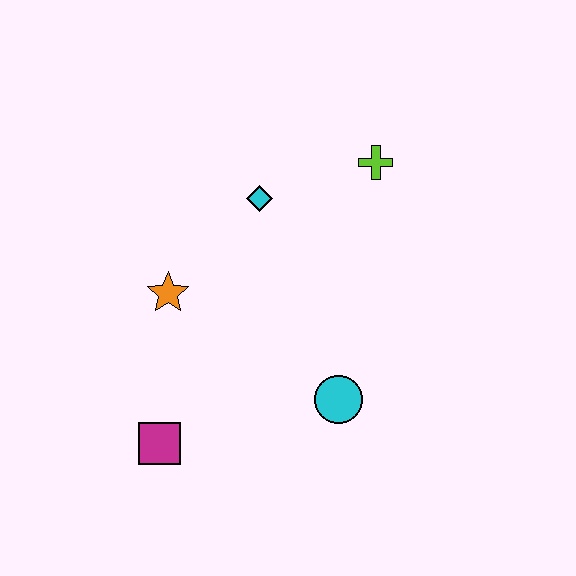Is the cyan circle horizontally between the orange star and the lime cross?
Yes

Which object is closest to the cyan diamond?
The lime cross is closest to the cyan diamond.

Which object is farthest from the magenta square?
The lime cross is farthest from the magenta square.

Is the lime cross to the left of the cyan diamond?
No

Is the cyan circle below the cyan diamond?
Yes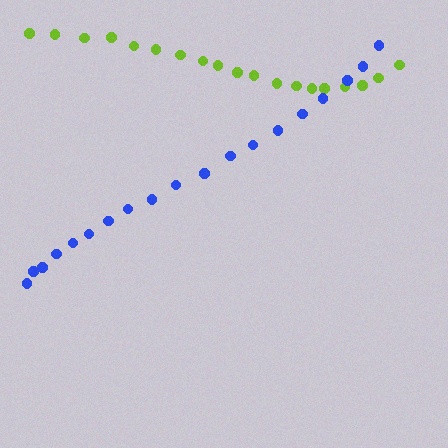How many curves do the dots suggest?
There are 2 distinct paths.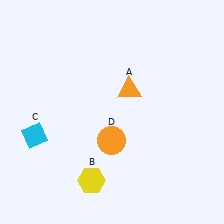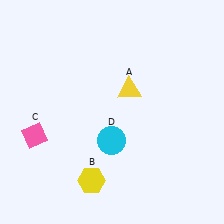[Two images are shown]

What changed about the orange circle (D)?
In Image 1, D is orange. In Image 2, it changed to cyan.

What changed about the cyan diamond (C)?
In Image 1, C is cyan. In Image 2, it changed to pink.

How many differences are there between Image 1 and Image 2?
There are 3 differences between the two images.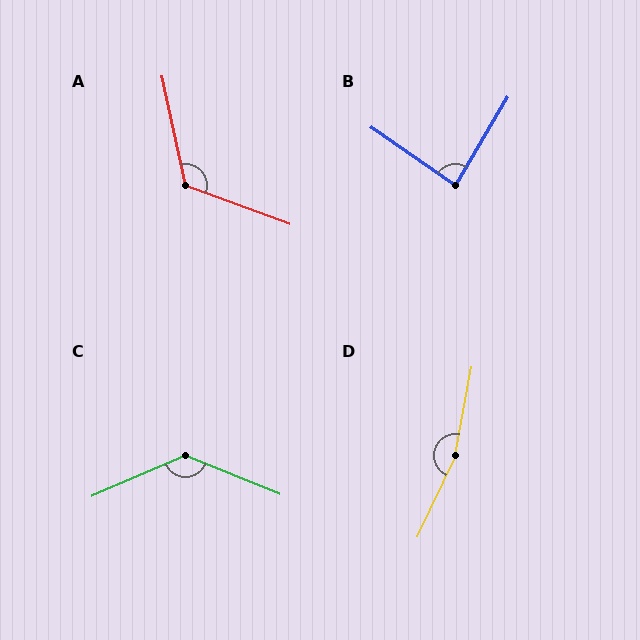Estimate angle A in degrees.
Approximately 122 degrees.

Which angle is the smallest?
B, at approximately 86 degrees.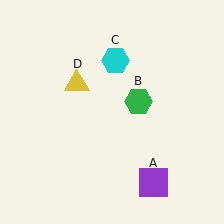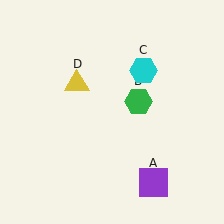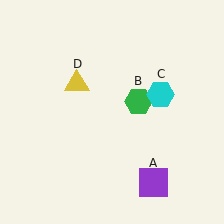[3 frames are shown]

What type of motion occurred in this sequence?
The cyan hexagon (object C) rotated clockwise around the center of the scene.